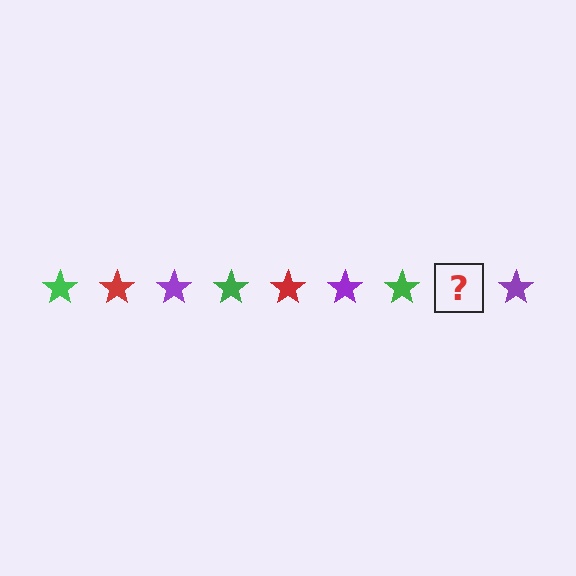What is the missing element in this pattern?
The missing element is a red star.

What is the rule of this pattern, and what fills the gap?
The rule is that the pattern cycles through green, red, purple stars. The gap should be filled with a red star.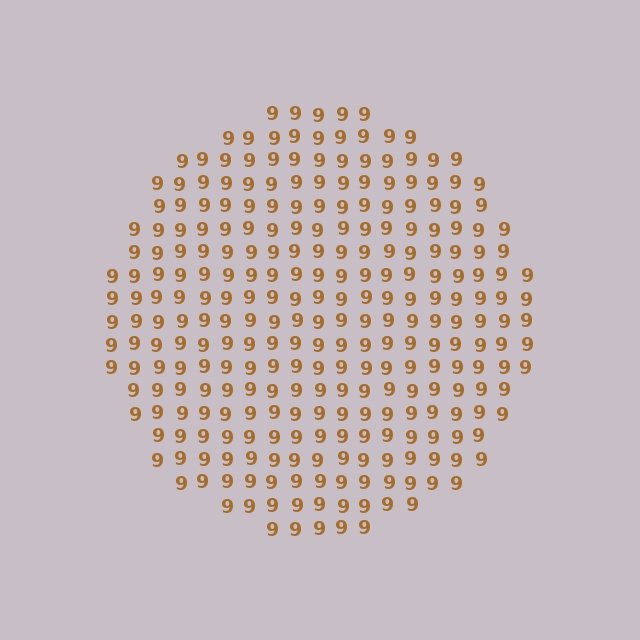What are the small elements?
The small elements are digit 9's.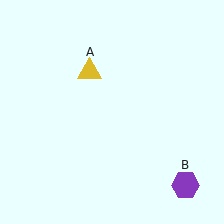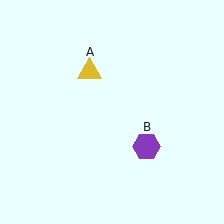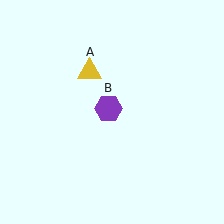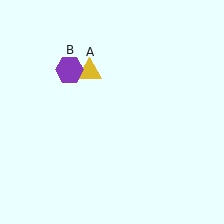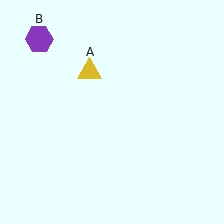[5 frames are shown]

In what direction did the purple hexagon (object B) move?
The purple hexagon (object B) moved up and to the left.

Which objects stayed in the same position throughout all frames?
Yellow triangle (object A) remained stationary.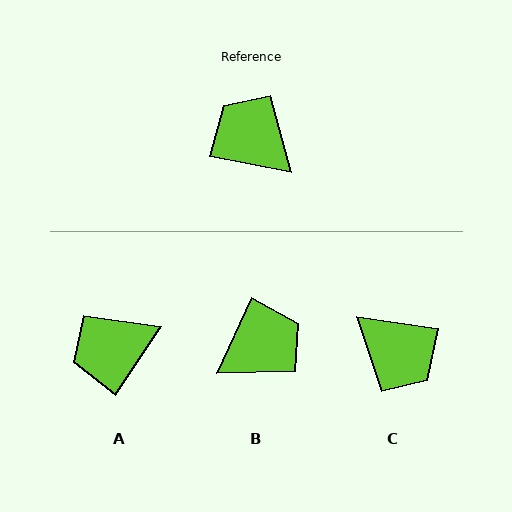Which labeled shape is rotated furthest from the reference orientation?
C, about 177 degrees away.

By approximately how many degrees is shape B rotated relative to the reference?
Approximately 104 degrees clockwise.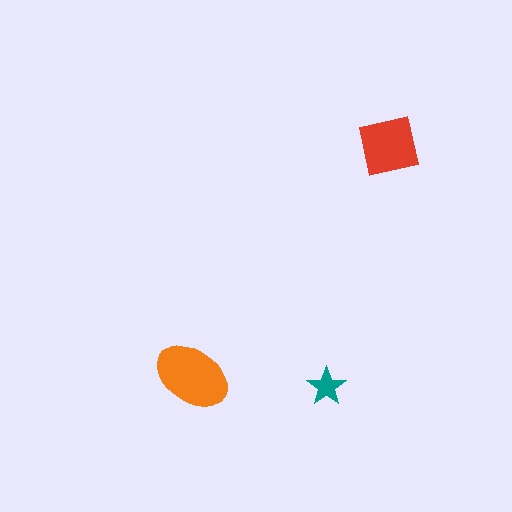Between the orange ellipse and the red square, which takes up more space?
The orange ellipse.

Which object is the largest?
The orange ellipse.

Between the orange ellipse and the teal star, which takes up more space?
The orange ellipse.